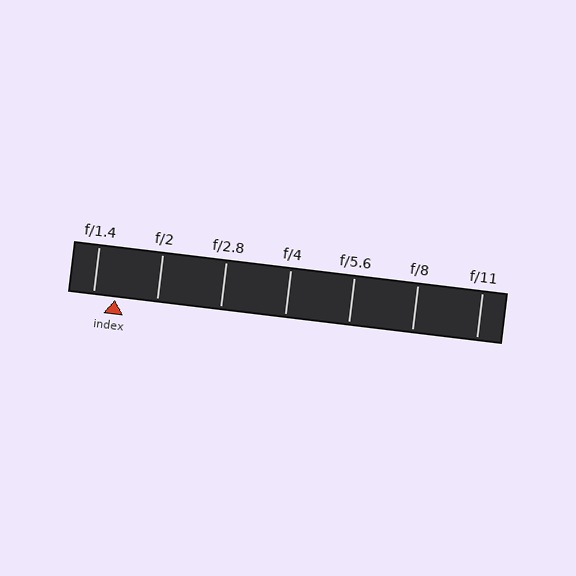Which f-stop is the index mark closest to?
The index mark is closest to f/1.4.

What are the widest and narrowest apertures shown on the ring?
The widest aperture shown is f/1.4 and the narrowest is f/11.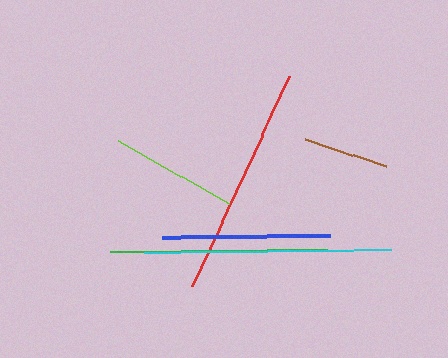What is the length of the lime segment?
The lime segment is approximately 128 pixels long.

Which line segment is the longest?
The cyan line is the longest at approximately 247 pixels.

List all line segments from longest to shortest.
From longest to shortest: cyan, red, green, blue, lime, brown.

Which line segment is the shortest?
The brown line is the shortest at approximately 86 pixels.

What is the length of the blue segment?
The blue segment is approximately 167 pixels long.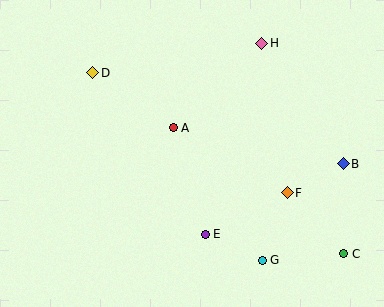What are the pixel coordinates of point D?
Point D is at (93, 73).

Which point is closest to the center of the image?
Point A at (173, 128) is closest to the center.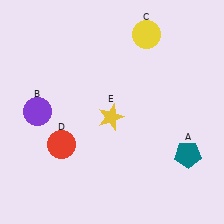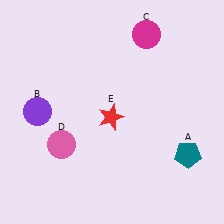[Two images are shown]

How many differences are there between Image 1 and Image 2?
There are 3 differences between the two images.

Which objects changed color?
C changed from yellow to magenta. D changed from red to pink. E changed from yellow to red.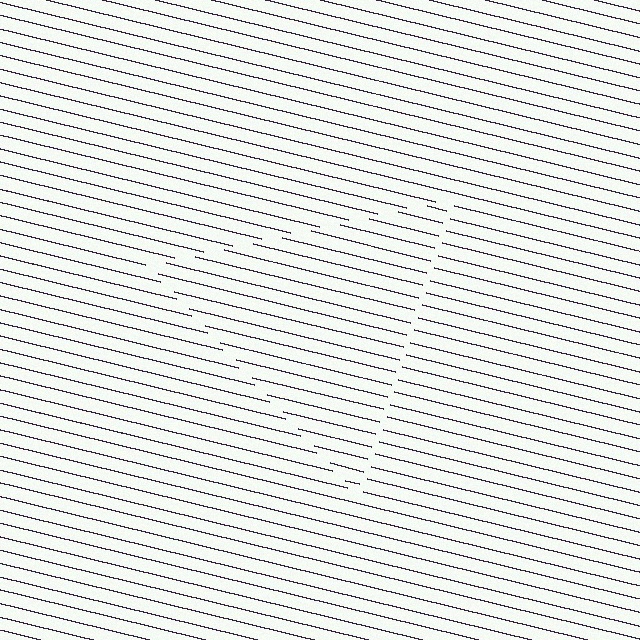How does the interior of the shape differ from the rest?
The interior of the shape contains the same grating, shifted by half a period — the contour is defined by the phase discontinuity where line-ends from the inner and outer gratings abut.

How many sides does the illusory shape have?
3 sides — the line-ends trace a triangle.